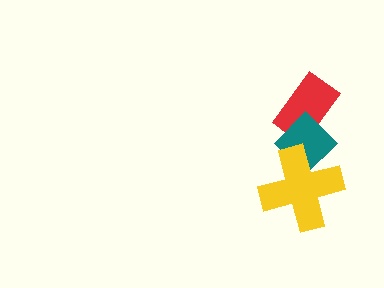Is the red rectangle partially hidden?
Yes, it is partially covered by another shape.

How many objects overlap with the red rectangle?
1 object overlaps with the red rectangle.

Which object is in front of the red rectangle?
The teal diamond is in front of the red rectangle.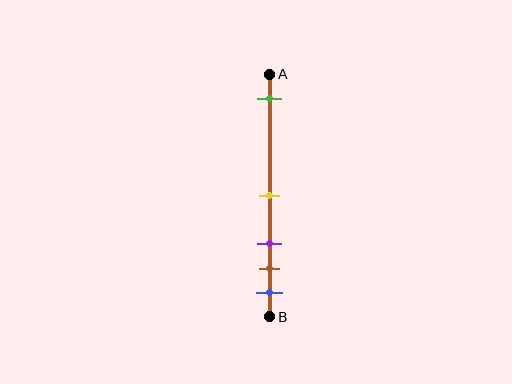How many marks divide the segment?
There are 5 marks dividing the segment.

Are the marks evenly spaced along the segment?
No, the marks are not evenly spaced.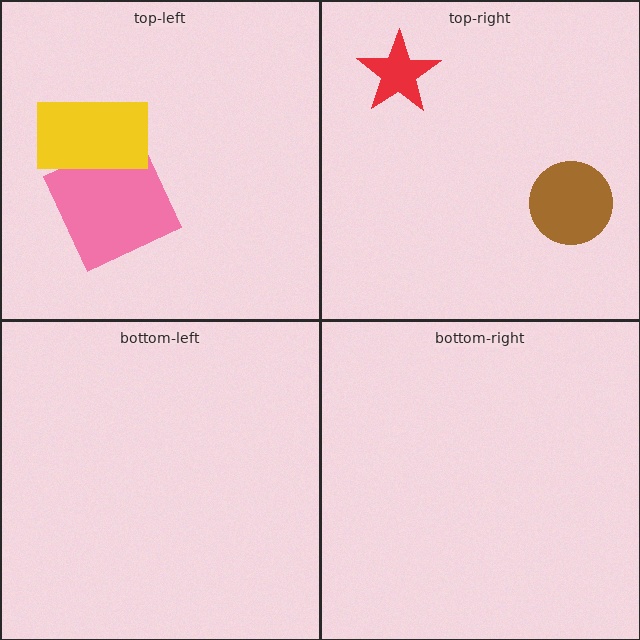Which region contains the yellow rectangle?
The top-left region.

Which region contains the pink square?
The top-left region.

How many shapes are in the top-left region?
2.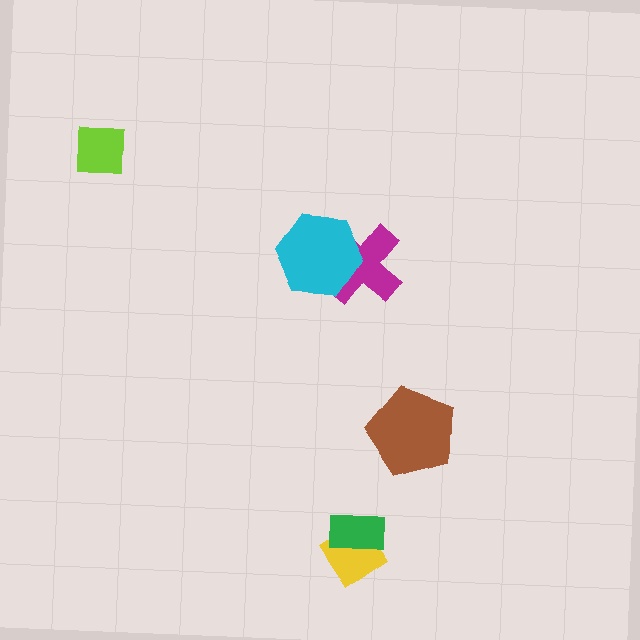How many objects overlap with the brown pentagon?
0 objects overlap with the brown pentagon.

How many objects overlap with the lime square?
0 objects overlap with the lime square.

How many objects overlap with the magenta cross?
1 object overlaps with the magenta cross.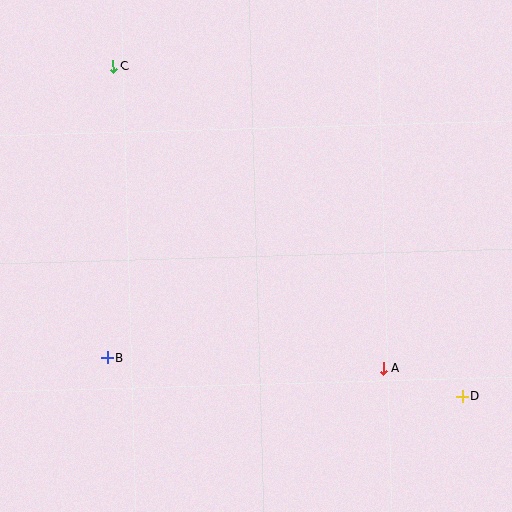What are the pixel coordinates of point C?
Point C is at (113, 66).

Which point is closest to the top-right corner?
Point A is closest to the top-right corner.